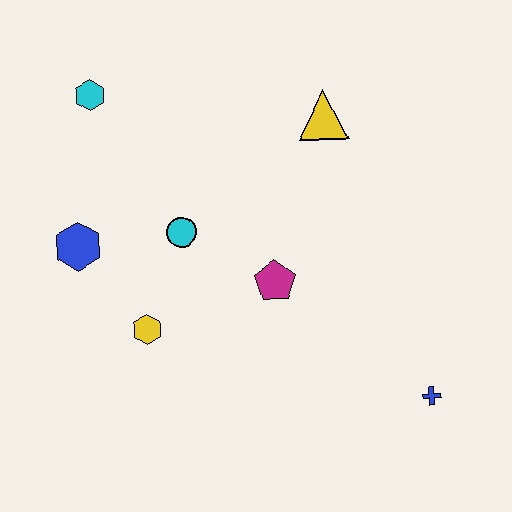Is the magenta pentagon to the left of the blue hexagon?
No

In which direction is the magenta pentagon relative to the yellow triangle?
The magenta pentagon is below the yellow triangle.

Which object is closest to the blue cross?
The magenta pentagon is closest to the blue cross.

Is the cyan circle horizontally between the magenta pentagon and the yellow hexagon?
Yes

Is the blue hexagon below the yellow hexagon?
No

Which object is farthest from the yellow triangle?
The blue cross is farthest from the yellow triangle.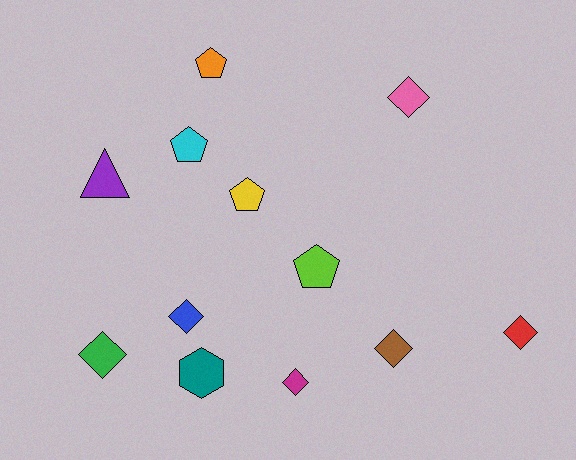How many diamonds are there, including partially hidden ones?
There are 6 diamonds.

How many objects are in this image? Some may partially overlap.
There are 12 objects.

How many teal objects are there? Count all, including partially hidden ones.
There is 1 teal object.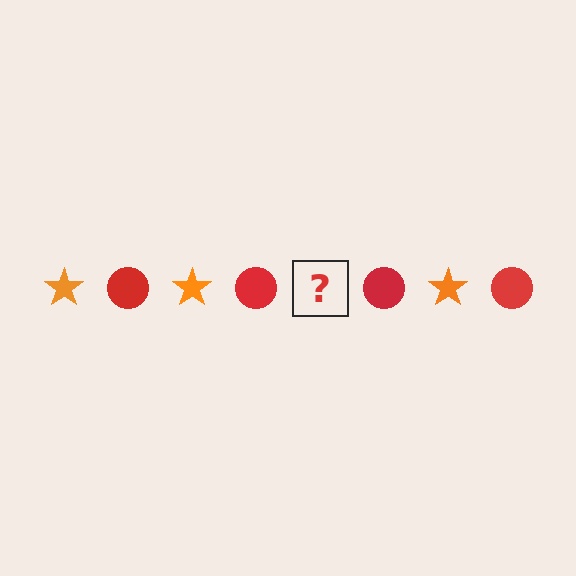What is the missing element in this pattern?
The missing element is an orange star.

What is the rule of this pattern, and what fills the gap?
The rule is that the pattern alternates between orange star and red circle. The gap should be filled with an orange star.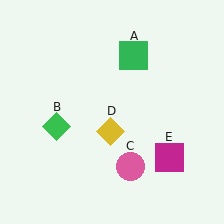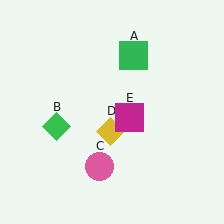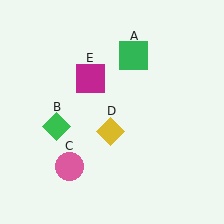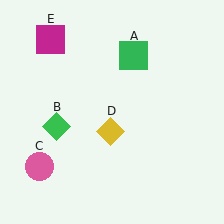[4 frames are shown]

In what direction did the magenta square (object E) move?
The magenta square (object E) moved up and to the left.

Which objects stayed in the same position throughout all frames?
Green square (object A) and green diamond (object B) and yellow diamond (object D) remained stationary.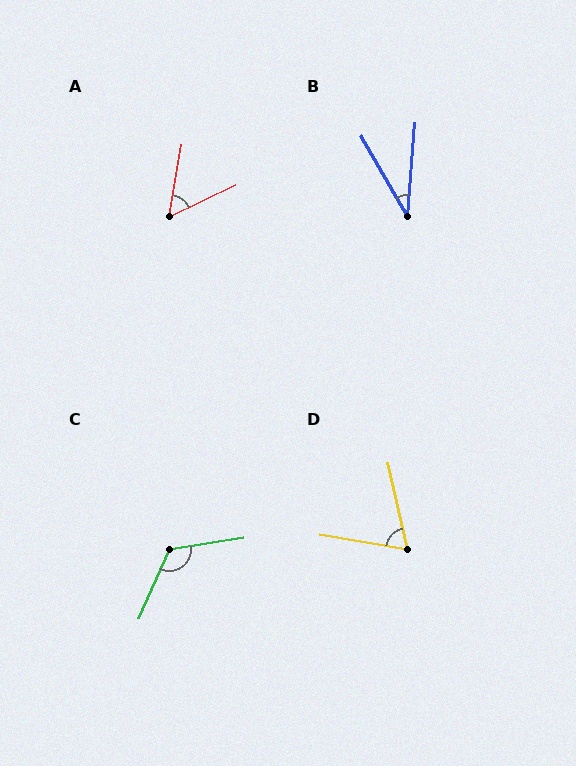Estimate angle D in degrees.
Approximately 68 degrees.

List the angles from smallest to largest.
B (35°), A (54°), D (68°), C (123°).